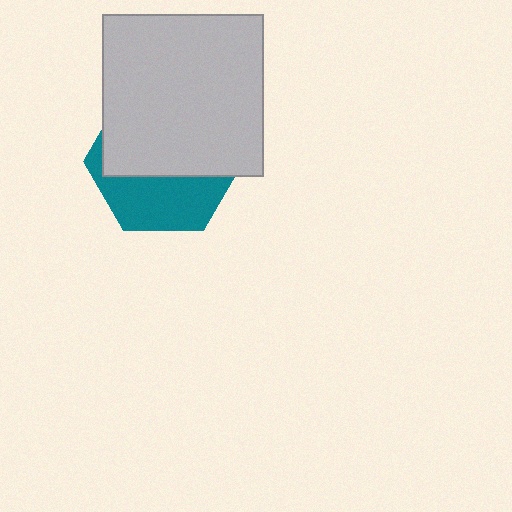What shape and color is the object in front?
The object in front is a light gray square.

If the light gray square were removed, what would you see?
You would see the complete teal hexagon.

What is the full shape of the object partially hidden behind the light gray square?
The partially hidden object is a teal hexagon.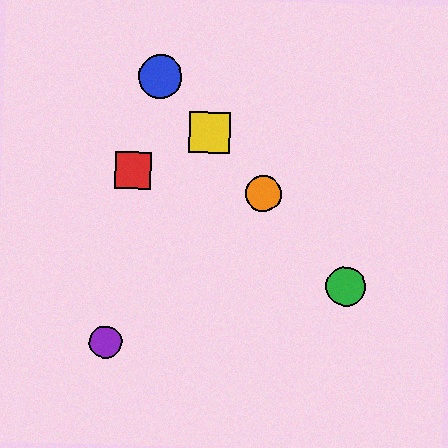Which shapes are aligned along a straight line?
The blue circle, the green circle, the yellow square, the orange circle are aligned along a straight line.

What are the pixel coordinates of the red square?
The red square is at (133, 170).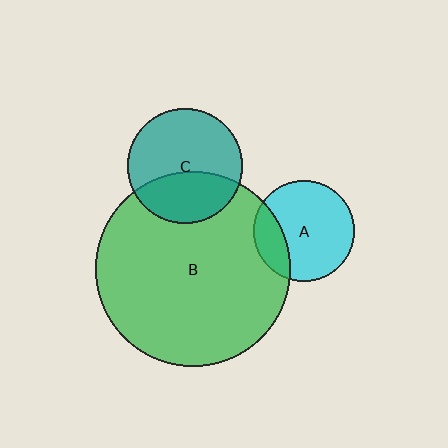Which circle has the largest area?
Circle B (green).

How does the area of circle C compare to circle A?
Approximately 1.3 times.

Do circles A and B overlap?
Yes.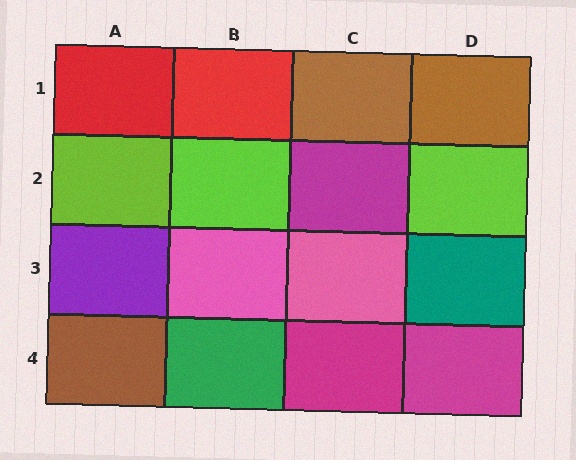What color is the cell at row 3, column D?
Teal.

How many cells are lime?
3 cells are lime.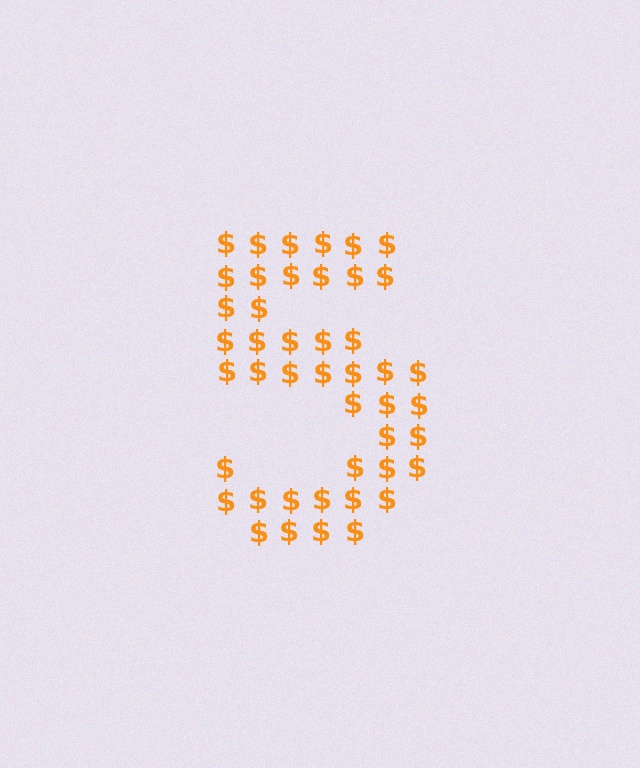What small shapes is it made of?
It is made of small dollar signs.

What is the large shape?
The large shape is the digit 5.